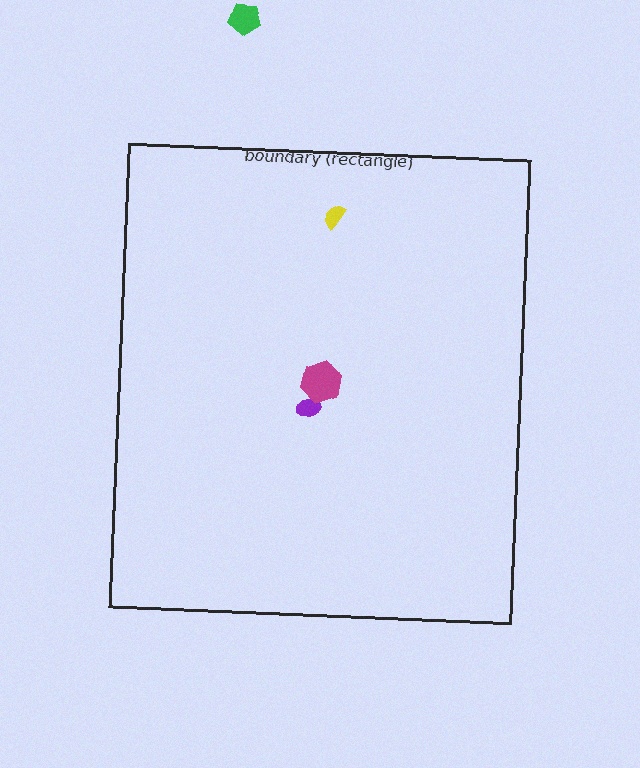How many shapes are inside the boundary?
3 inside, 1 outside.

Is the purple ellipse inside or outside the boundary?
Inside.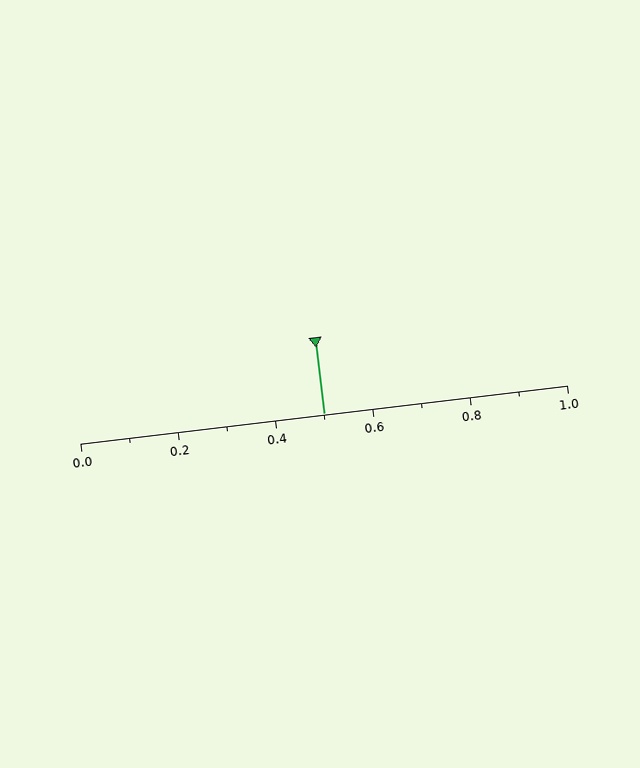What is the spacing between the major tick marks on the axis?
The major ticks are spaced 0.2 apart.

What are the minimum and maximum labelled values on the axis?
The axis runs from 0.0 to 1.0.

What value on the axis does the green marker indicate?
The marker indicates approximately 0.5.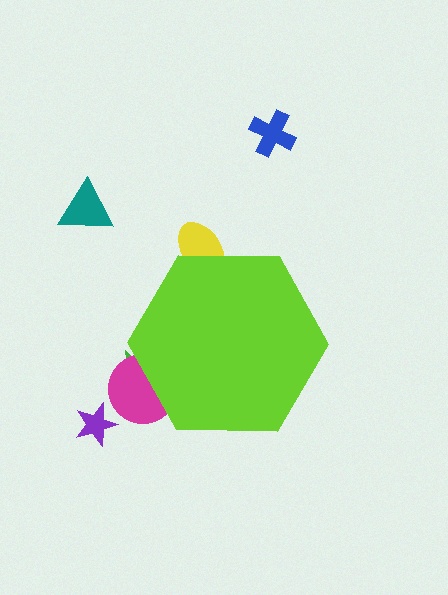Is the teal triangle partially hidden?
No, the teal triangle is fully visible.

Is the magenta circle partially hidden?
Yes, the magenta circle is partially hidden behind the lime hexagon.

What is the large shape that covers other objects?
A lime hexagon.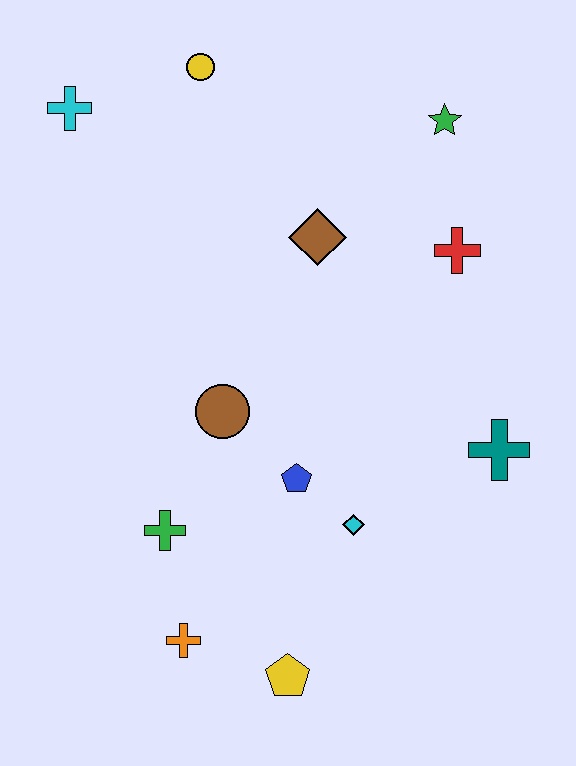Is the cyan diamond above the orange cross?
Yes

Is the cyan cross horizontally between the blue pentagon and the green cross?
No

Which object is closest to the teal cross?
The cyan diamond is closest to the teal cross.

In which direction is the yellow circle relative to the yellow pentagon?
The yellow circle is above the yellow pentagon.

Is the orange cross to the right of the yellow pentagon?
No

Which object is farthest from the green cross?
The green star is farthest from the green cross.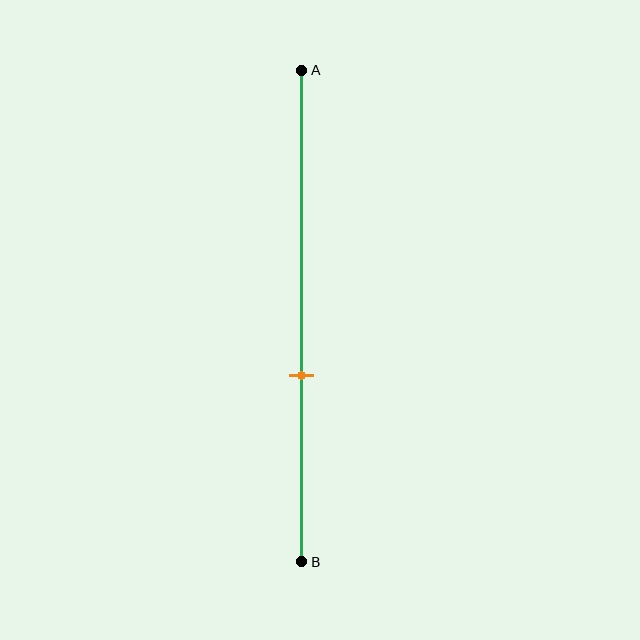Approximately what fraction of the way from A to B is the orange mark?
The orange mark is approximately 60% of the way from A to B.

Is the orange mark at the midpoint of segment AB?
No, the mark is at about 60% from A, not at the 50% midpoint.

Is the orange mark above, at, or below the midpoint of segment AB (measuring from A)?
The orange mark is below the midpoint of segment AB.